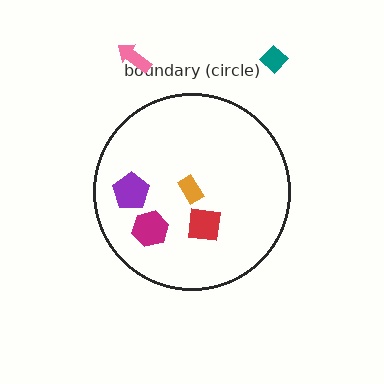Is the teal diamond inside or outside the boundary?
Outside.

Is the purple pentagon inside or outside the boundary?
Inside.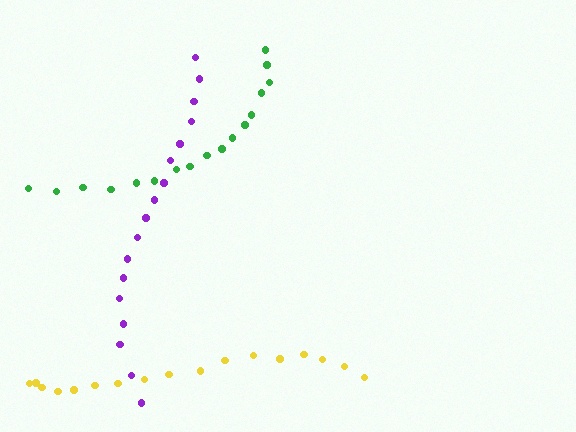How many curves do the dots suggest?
There are 3 distinct paths.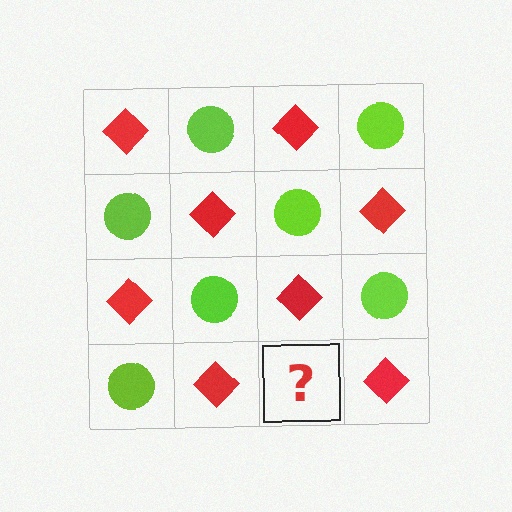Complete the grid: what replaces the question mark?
The question mark should be replaced with a lime circle.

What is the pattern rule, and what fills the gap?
The rule is that it alternates red diamond and lime circle in a checkerboard pattern. The gap should be filled with a lime circle.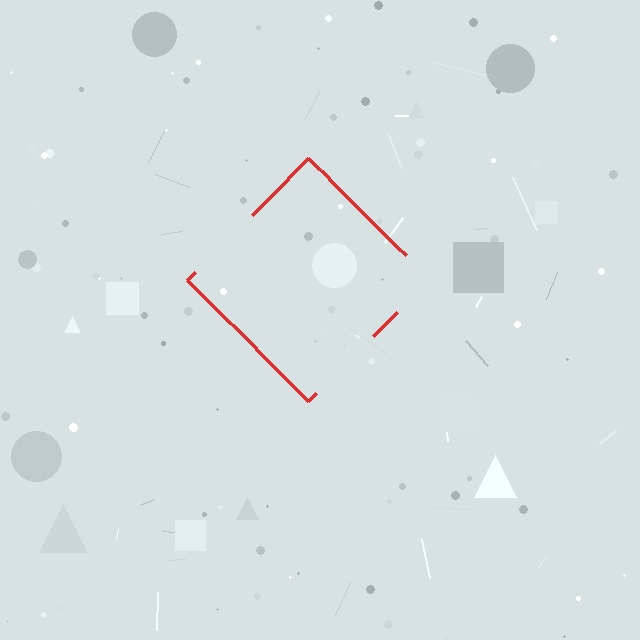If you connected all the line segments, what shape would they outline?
They would outline a diamond.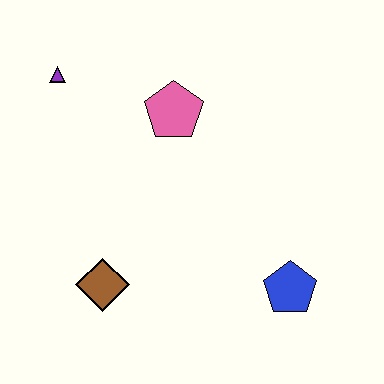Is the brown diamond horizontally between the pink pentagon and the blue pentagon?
No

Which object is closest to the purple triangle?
The pink pentagon is closest to the purple triangle.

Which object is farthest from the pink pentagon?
The blue pentagon is farthest from the pink pentagon.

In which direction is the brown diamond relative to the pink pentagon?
The brown diamond is below the pink pentagon.